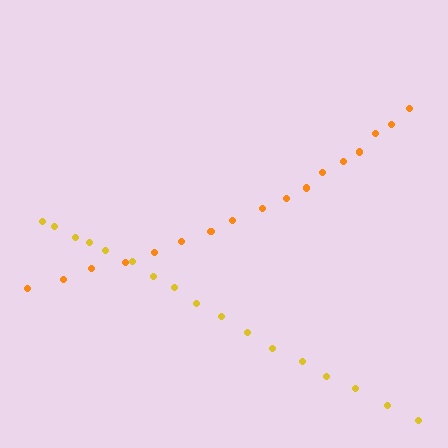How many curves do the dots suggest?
There are 2 distinct paths.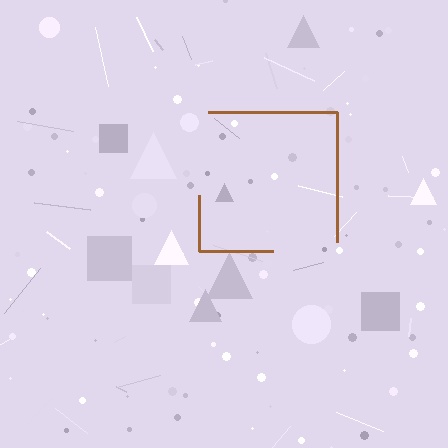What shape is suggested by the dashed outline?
The dashed outline suggests a square.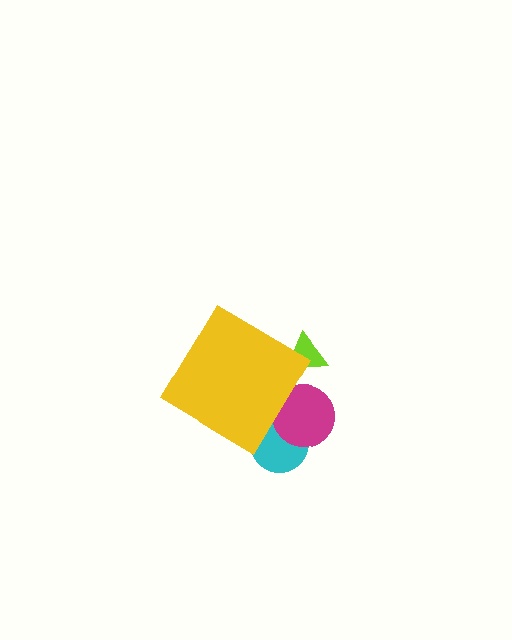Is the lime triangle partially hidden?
Yes, the lime triangle is partially hidden behind the yellow diamond.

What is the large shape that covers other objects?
A yellow diamond.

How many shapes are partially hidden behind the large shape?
3 shapes are partially hidden.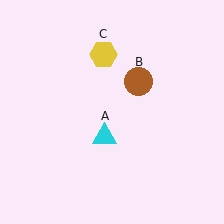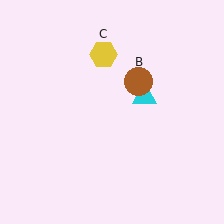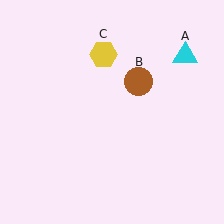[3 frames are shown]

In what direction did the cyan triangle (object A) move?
The cyan triangle (object A) moved up and to the right.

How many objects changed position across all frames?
1 object changed position: cyan triangle (object A).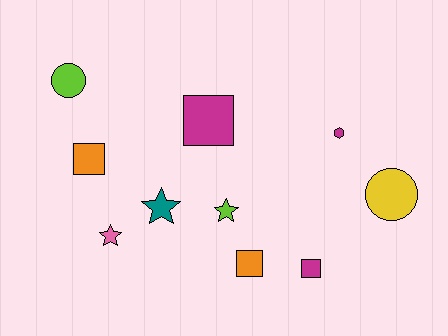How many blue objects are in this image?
There are no blue objects.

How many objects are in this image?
There are 10 objects.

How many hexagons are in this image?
There is 1 hexagon.